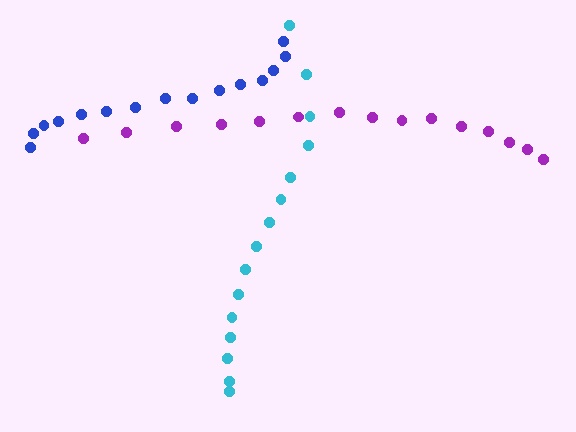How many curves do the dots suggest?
There are 3 distinct paths.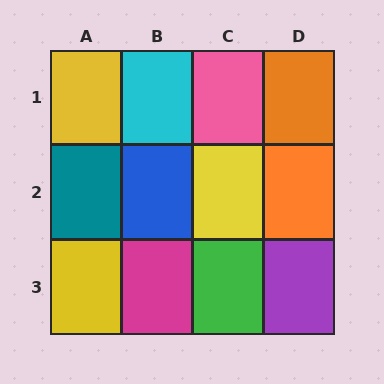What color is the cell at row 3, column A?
Yellow.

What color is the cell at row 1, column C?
Pink.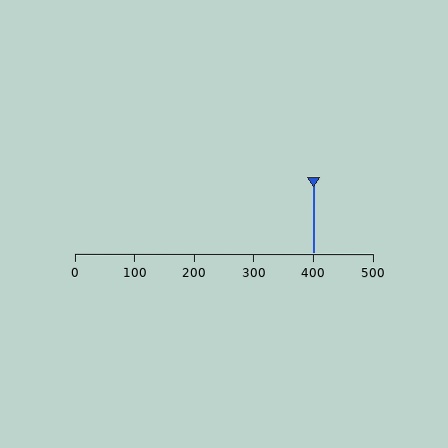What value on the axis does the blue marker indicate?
The marker indicates approximately 400.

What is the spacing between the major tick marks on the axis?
The major ticks are spaced 100 apart.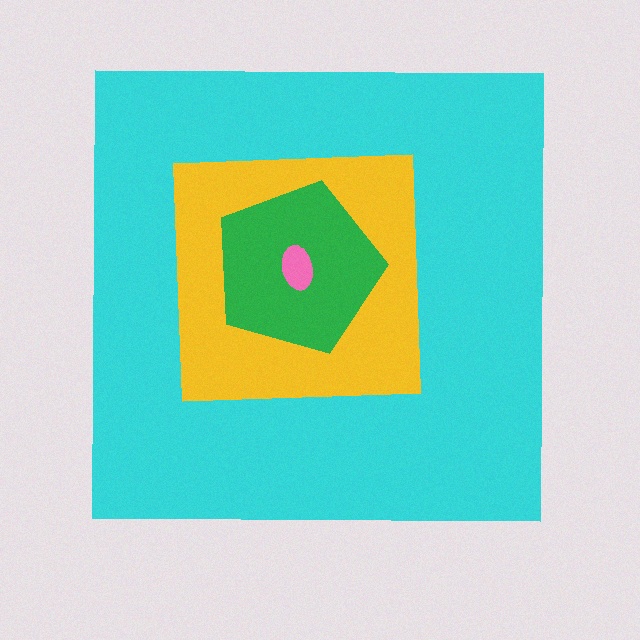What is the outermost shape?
The cyan square.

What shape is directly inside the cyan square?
The yellow square.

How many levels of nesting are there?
4.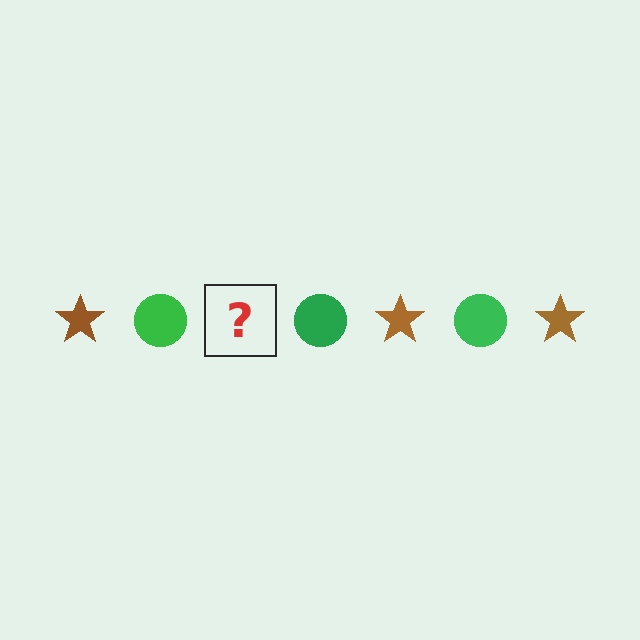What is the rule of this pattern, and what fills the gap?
The rule is that the pattern alternates between brown star and green circle. The gap should be filled with a brown star.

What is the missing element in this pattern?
The missing element is a brown star.